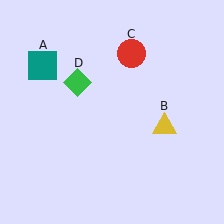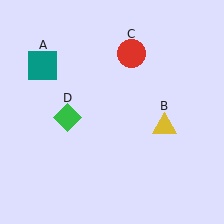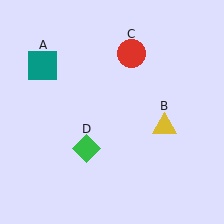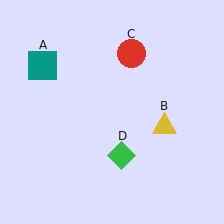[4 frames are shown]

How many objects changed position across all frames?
1 object changed position: green diamond (object D).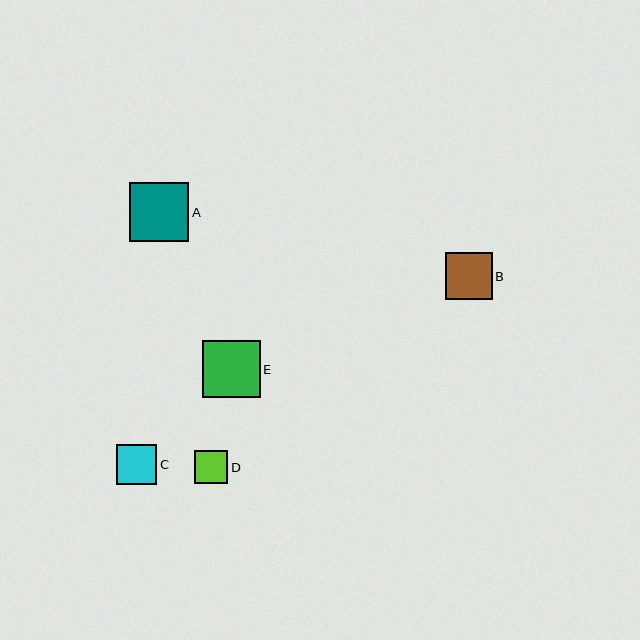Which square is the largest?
Square A is the largest with a size of approximately 59 pixels.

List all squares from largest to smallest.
From largest to smallest: A, E, B, C, D.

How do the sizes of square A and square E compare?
Square A and square E are approximately the same size.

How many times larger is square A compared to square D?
Square A is approximately 1.8 times the size of square D.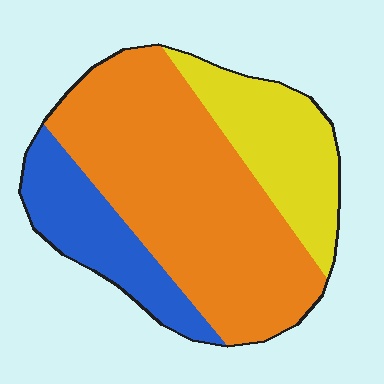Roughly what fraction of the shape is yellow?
Yellow covers roughly 25% of the shape.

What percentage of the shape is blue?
Blue covers about 20% of the shape.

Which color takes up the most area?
Orange, at roughly 60%.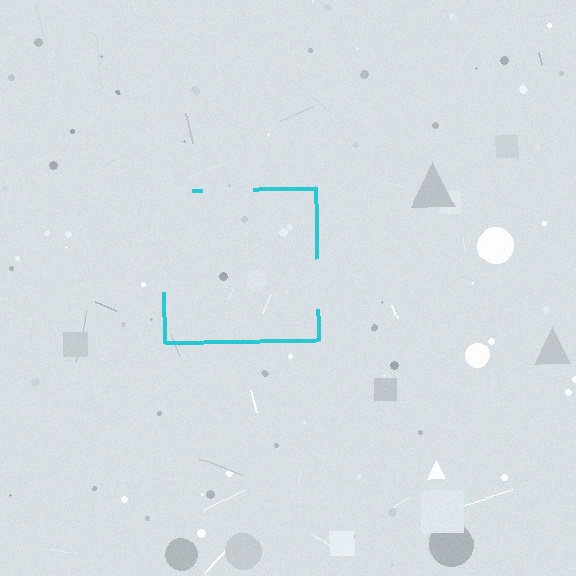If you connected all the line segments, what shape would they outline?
They would outline a square.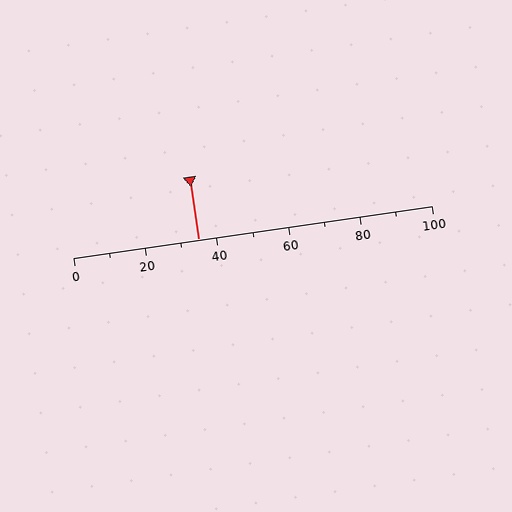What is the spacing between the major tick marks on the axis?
The major ticks are spaced 20 apart.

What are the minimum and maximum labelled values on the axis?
The axis runs from 0 to 100.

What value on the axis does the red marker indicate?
The marker indicates approximately 35.